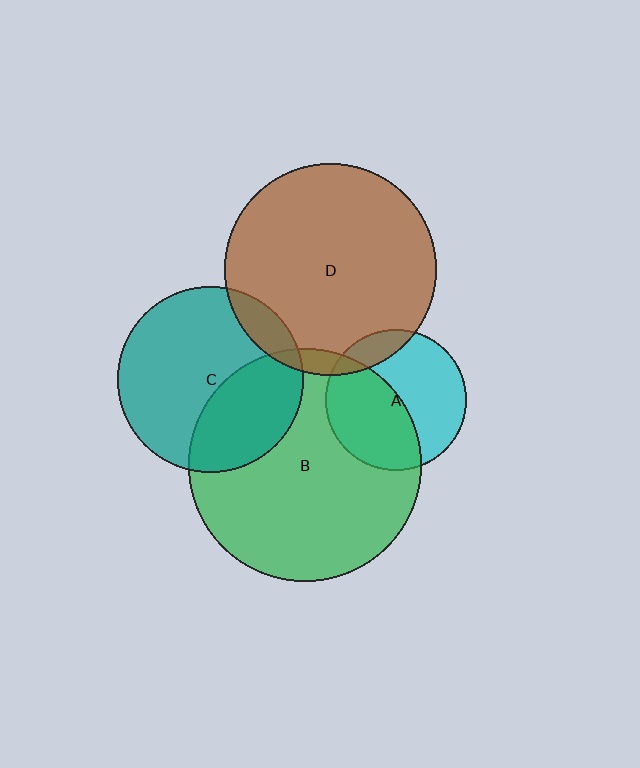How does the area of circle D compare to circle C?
Approximately 1.3 times.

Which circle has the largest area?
Circle B (green).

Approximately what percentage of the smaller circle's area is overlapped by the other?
Approximately 35%.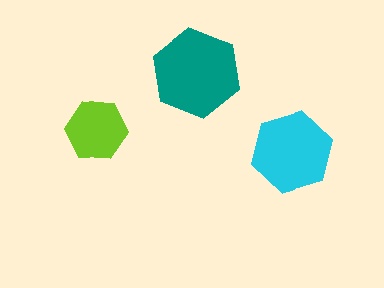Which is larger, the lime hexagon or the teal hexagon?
The teal one.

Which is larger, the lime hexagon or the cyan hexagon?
The cyan one.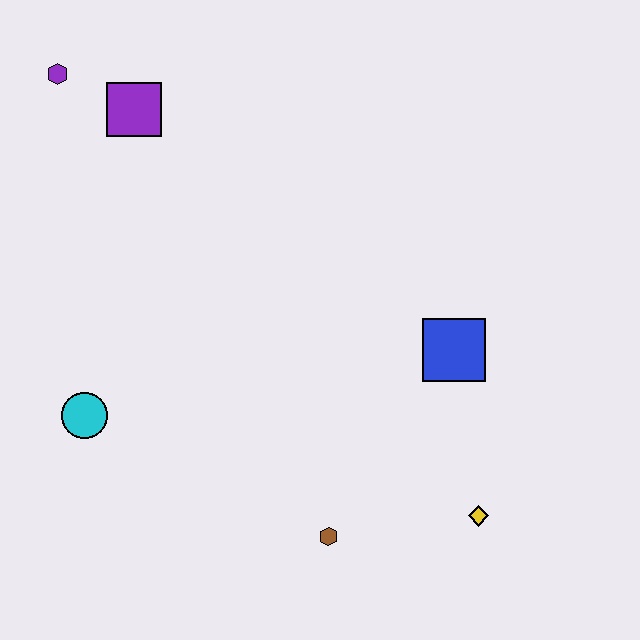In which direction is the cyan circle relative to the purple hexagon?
The cyan circle is below the purple hexagon.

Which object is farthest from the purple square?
The yellow diamond is farthest from the purple square.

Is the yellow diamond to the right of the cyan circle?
Yes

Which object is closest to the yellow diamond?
The brown hexagon is closest to the yellow diamond.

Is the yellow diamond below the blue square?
Yes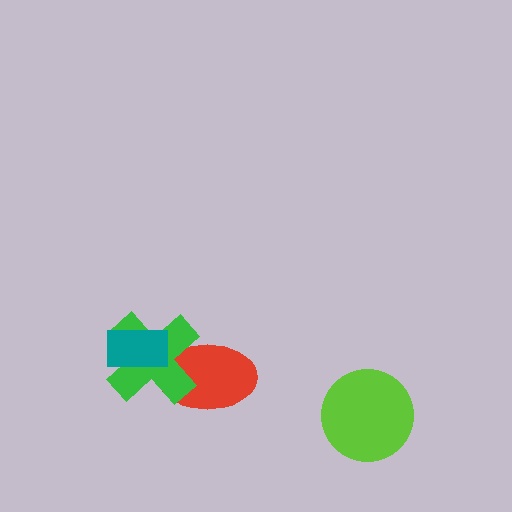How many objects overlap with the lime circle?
0 objects overlap with the lime circle.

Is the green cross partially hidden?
Yes, it is partially covered by another shape.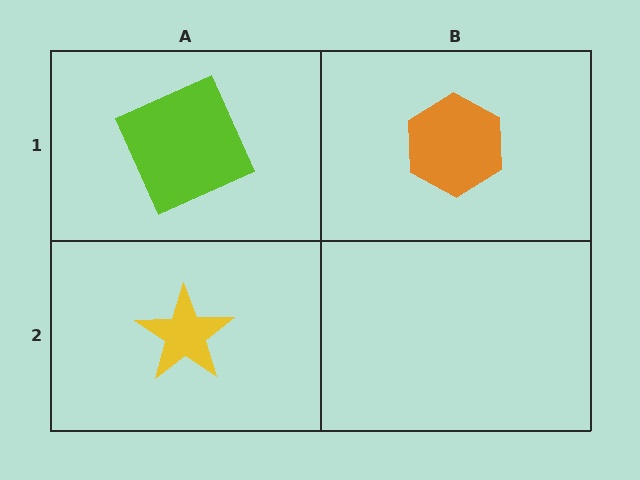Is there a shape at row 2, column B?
No, that cell is empty.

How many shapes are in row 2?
1 shape.